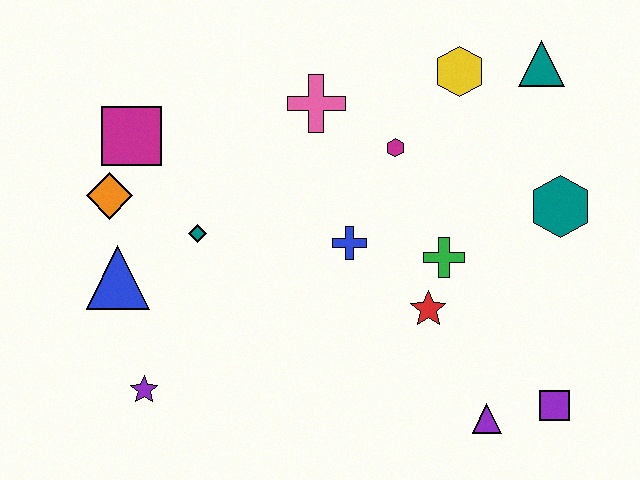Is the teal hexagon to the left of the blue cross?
No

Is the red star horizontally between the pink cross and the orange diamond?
No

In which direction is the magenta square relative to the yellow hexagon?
The magenta square is to the left of the yellow hexagon.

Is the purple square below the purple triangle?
No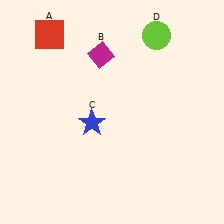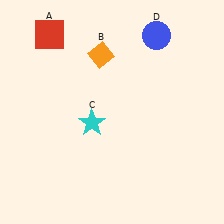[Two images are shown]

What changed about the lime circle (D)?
In Image 1, D is lime. In Image 2, it changed to blue.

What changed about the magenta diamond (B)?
In Image 1, B is magenta. In Image 2, it changed to orange.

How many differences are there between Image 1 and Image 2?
There are 3 differences between the two images.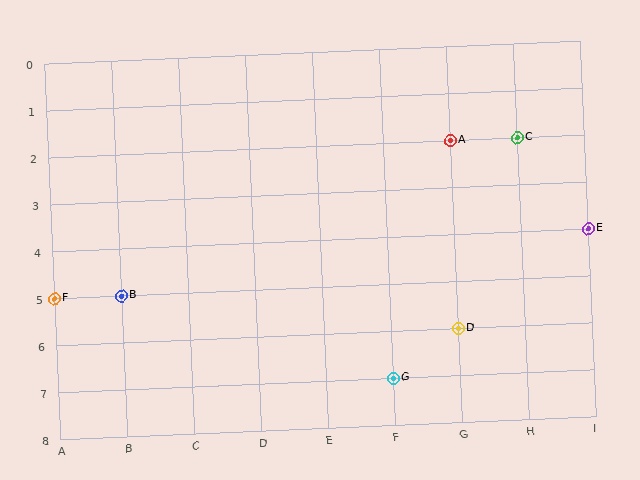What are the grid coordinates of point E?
Point E is at grid coordinates (I, 4).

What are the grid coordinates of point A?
Point A is at grid coordinates (G, 2).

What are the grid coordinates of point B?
Point B is at grid coordinates (B, 5).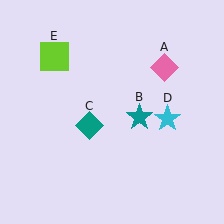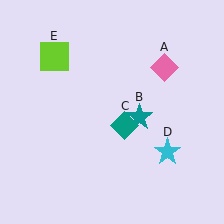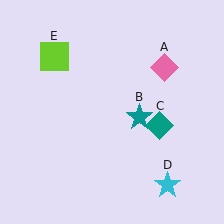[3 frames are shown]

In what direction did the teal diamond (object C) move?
The teal diamond (object C) moved right.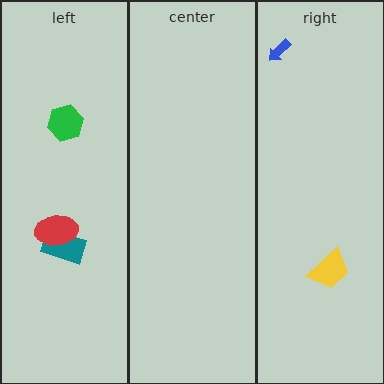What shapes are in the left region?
The teal rectangle, the green hexagon, the red ellipse.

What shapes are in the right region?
The blue arrow, the yellow trapezoid.